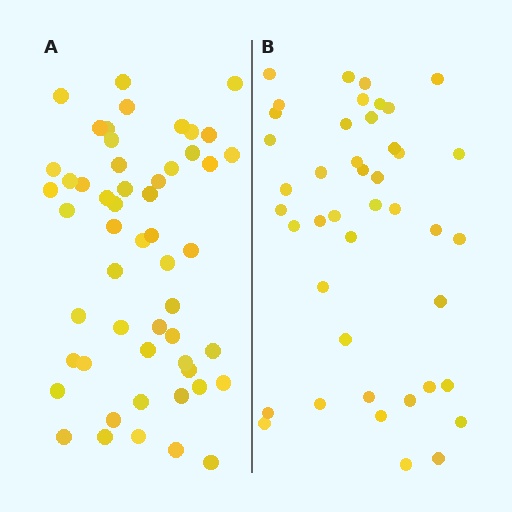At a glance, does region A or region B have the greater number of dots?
Region A (the left region) has more dots.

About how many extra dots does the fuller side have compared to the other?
Region A has roughly 10 or so more dots than region B.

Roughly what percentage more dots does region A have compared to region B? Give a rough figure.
About 25% more.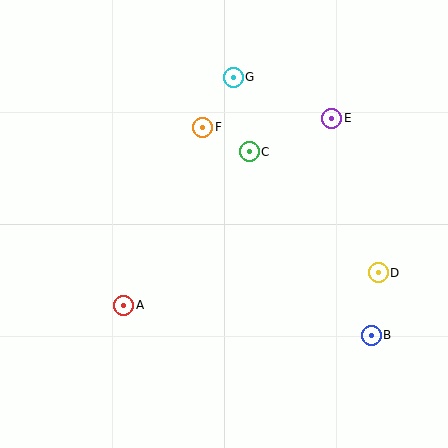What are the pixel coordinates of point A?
Point A is at (124, 305).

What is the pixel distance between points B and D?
The distance between B and D is 63 pixels.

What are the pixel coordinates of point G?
Point G is at (233, 77).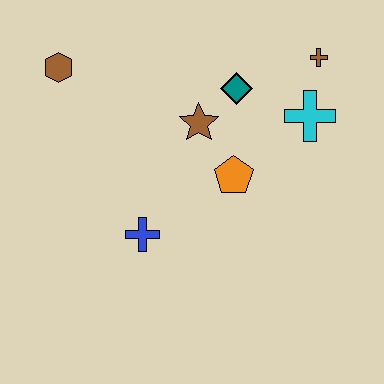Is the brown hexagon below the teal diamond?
No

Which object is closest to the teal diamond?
The brown star is closest to the teal diamond.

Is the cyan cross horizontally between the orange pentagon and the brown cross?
Yes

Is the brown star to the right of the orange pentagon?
No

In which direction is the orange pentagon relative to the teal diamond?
The orange pentagon is below the teal diamond.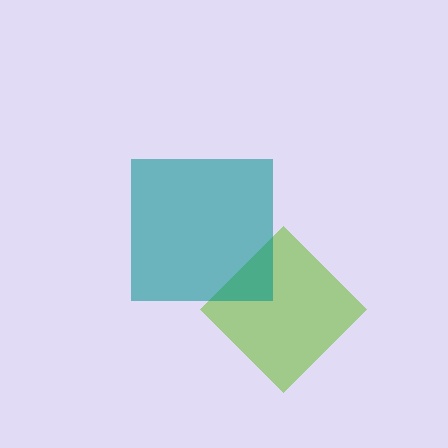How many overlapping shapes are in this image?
There are 2 overlapping shapes in the image.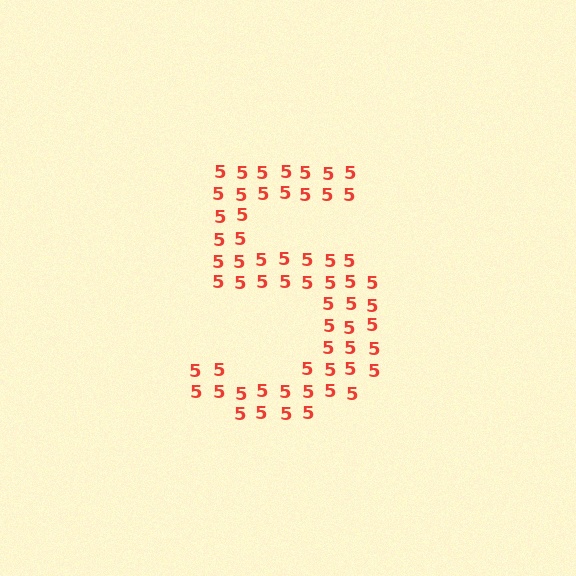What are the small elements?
The small elements are digit 5's.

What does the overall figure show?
The overall figure shows the digit 5.